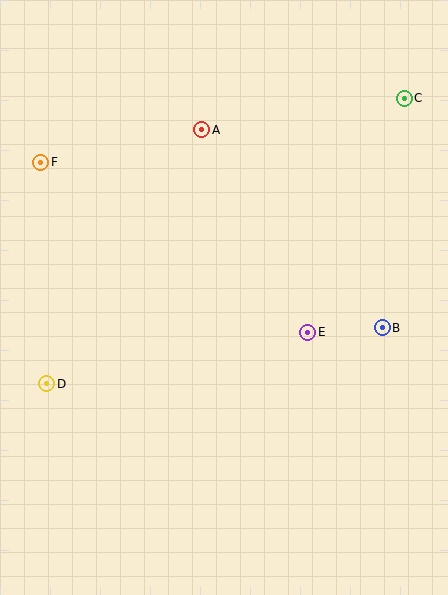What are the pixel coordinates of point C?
Point C is at (404, 98).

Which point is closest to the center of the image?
Point E at (308, 332) is closest to the center.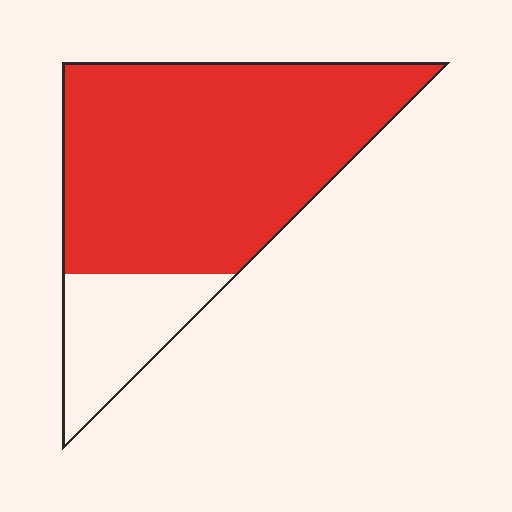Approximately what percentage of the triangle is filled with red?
Approximately 80%.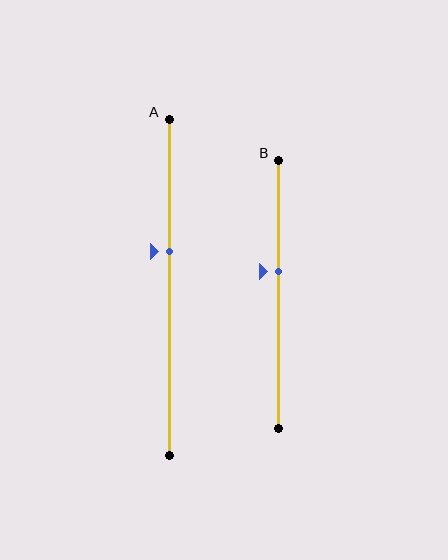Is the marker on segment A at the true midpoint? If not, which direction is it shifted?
No, the marker on segment A is shifted upward by about 11% of the segment length.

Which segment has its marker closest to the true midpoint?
Segment B has its marker closest to the true midpoint.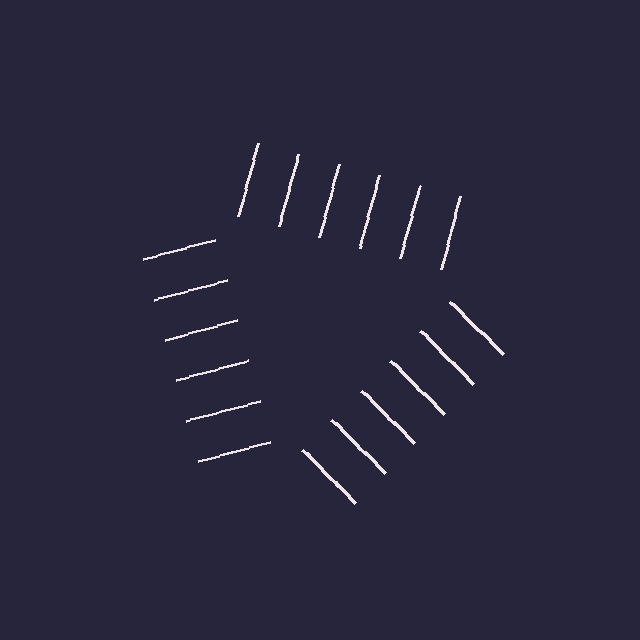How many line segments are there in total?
18 — 6 along each of the 3 edges.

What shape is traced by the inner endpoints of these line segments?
An illusory triangle — the line segments terminate on its edges but no continuous stroke is drawn.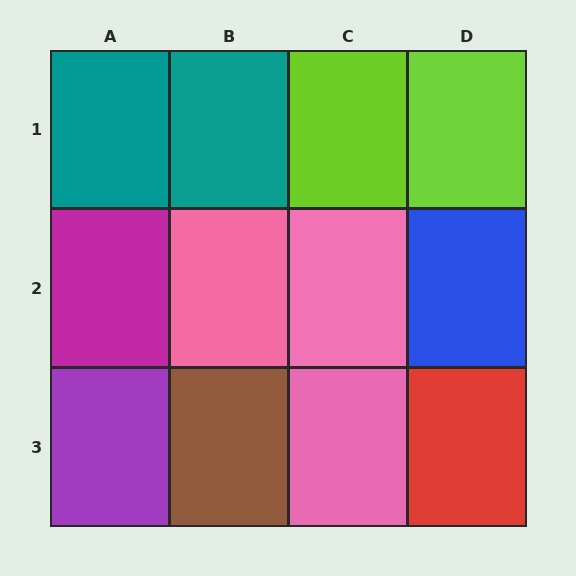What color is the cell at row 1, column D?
Lime.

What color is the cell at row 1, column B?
Teal.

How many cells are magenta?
1 cell is magenta.